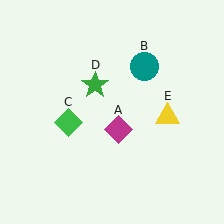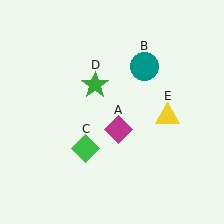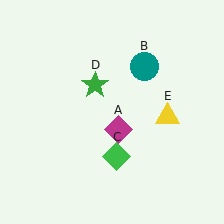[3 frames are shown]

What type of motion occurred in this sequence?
The green diamond (object C) rotated counterclockwise around the center of the scene.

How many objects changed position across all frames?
1 object changed position: green diamond (object C).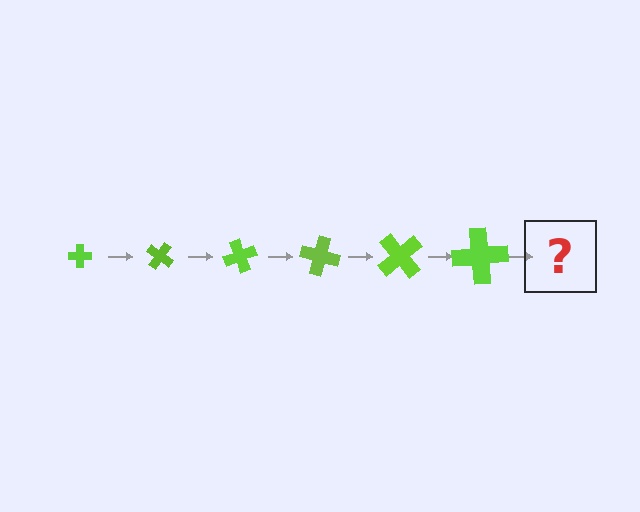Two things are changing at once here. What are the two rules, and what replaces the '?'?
The two rules are that the cross grows larger each step and it rotates 35 degrees each step. The '?' should be a cross, larger than the previous one and rotated 210 degrees from the start.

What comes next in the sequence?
The next element should be a cross, larger than the previous one and rotated 210 degrees from the start.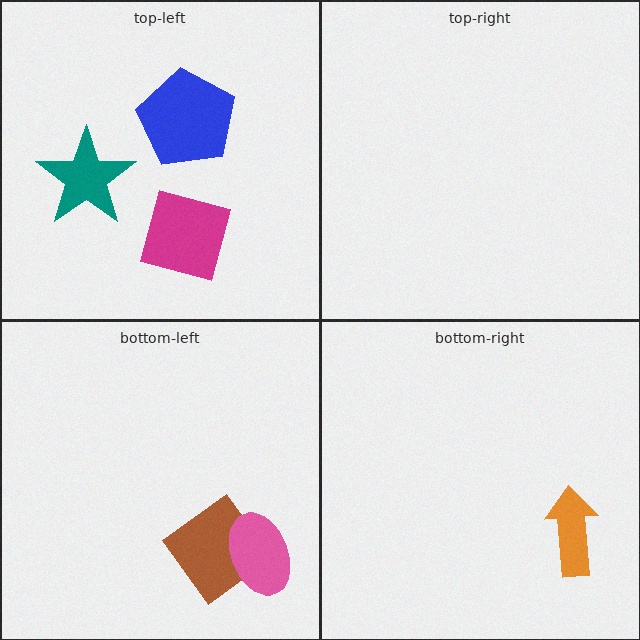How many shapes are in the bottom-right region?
1.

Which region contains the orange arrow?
The bottom-right region.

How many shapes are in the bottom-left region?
2.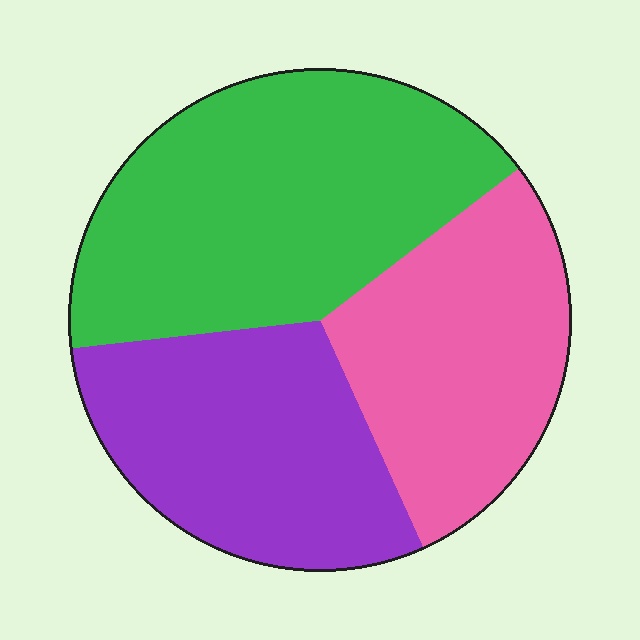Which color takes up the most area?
Green, at roughly 40%.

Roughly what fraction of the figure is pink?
Pink covers 29% of the figure.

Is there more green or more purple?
Green.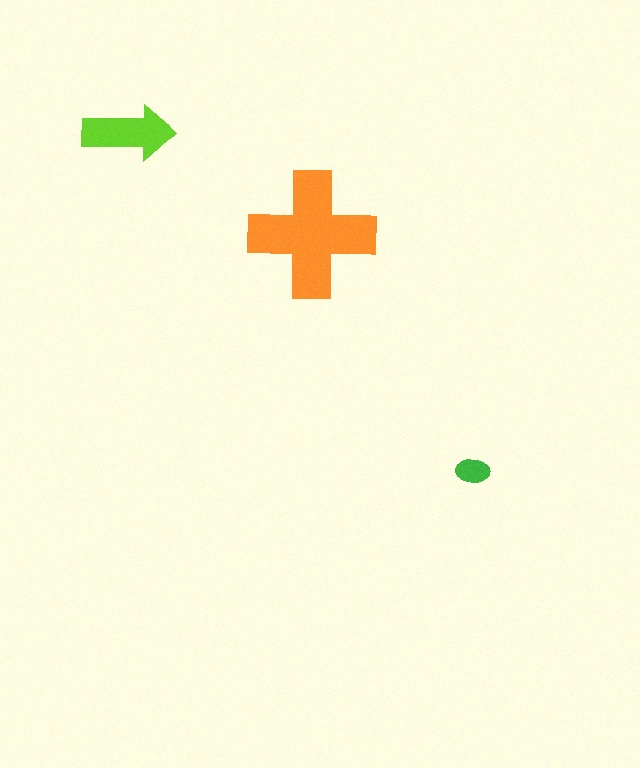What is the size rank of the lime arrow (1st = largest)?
2nd.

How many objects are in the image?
There are 3 objects in the image.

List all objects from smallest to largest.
The green ellipse, the lime arrow, the orange cross.